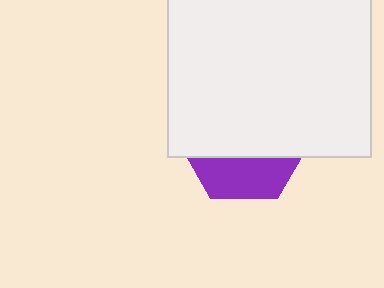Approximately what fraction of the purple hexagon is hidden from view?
Roughly 68% of the purple hexagon is hidden behind the white square.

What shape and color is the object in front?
The object in front is a white square.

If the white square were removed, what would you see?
You would see the complete purple hexagon.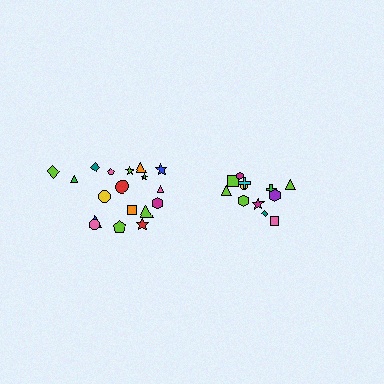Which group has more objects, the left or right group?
The left group.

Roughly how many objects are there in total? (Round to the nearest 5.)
Roughly 30 objects in total.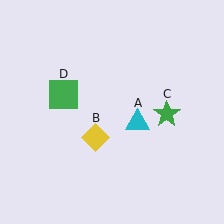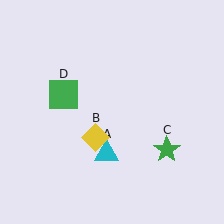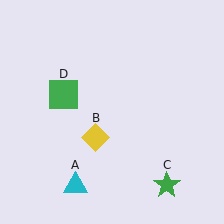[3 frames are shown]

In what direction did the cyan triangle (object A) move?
The cyan triangle (object A) moved down and to the left.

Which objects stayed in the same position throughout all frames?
Yellow diamond (object B) and green square (object D) remained stationary.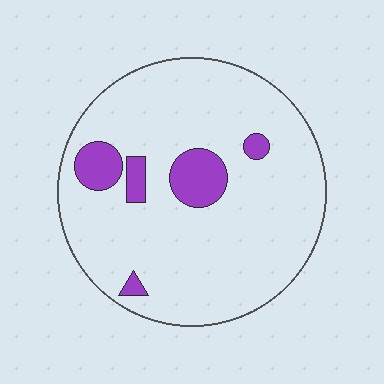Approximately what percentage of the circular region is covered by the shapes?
Approximately 10%.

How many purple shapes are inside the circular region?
5.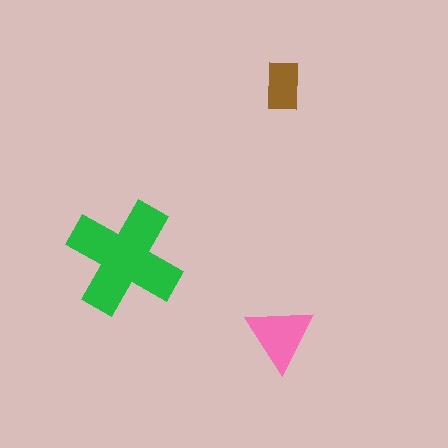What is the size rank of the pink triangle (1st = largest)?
2nd.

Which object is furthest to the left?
The green cross is leftmost.